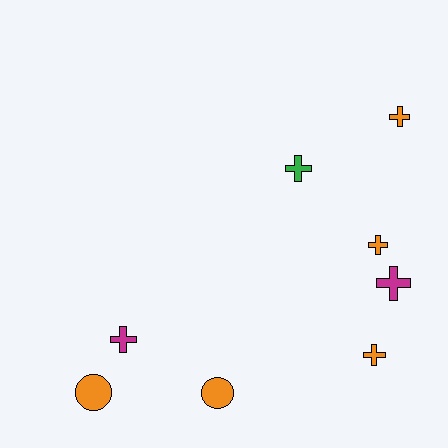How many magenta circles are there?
There are no magenta circles.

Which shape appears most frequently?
Cross, with 6 objects.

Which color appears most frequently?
Orange, with 5 objects.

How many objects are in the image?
There are 8 objects.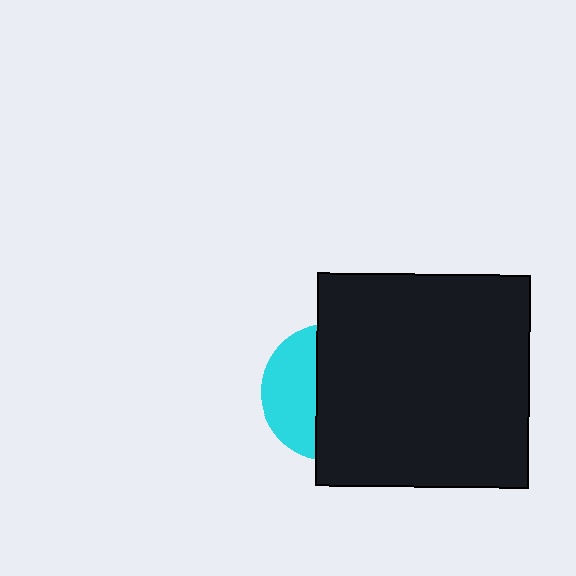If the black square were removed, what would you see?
You would see the complete cyan circle.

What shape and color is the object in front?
The object in front is a black square.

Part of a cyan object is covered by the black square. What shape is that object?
It is a circle.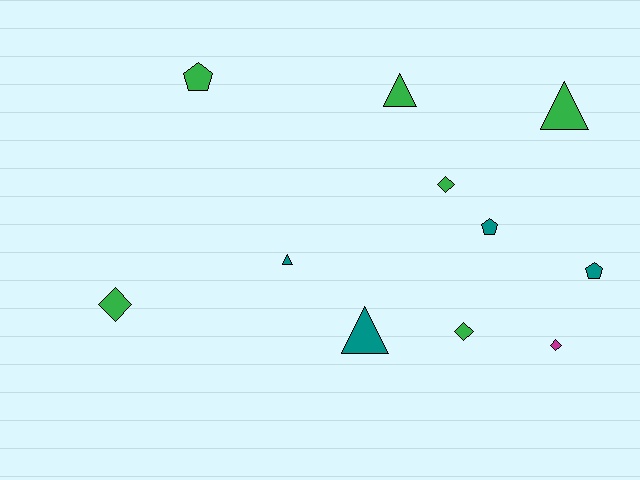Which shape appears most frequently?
Triangle, with 4 objects.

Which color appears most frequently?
Green, with 6 objects.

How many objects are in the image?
There are 11 objects.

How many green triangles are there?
There are 2 green triangles.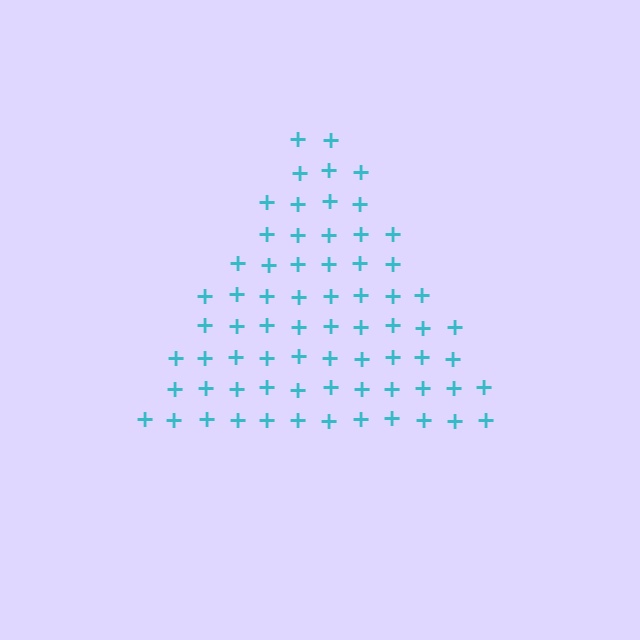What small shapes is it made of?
It is made of small plus signs.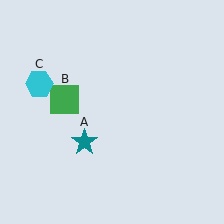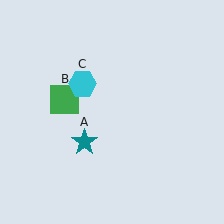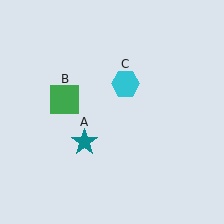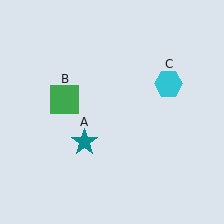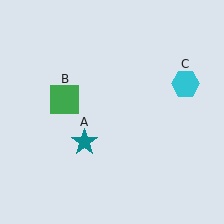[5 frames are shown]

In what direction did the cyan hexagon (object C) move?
The cyan hexagon (object C) moved right.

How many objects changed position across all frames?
1 object changed position: cyan hexagon (object C).